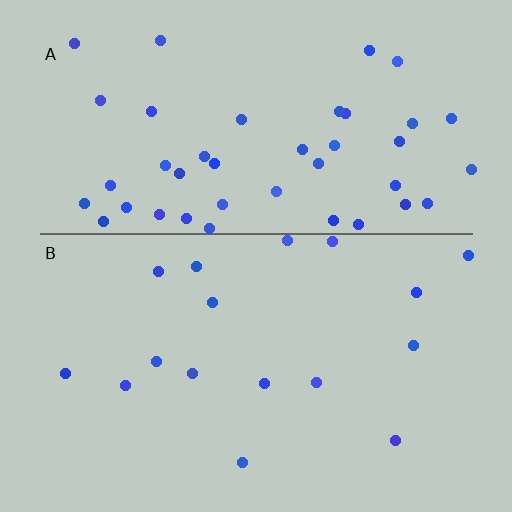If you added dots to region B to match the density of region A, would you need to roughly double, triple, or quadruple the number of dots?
Approximately triple.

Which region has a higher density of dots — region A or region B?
A (the top).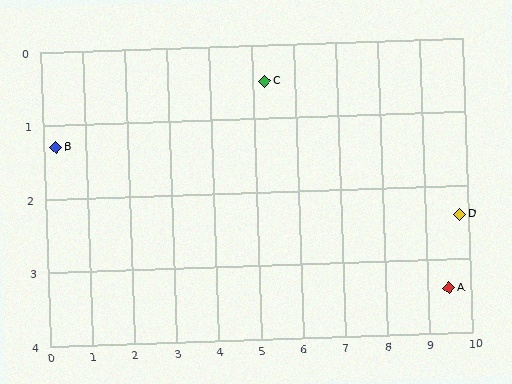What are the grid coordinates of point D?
Point D is at approximately (9.8, 2.4).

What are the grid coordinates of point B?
Point B is at approximately (0.3, 1.3).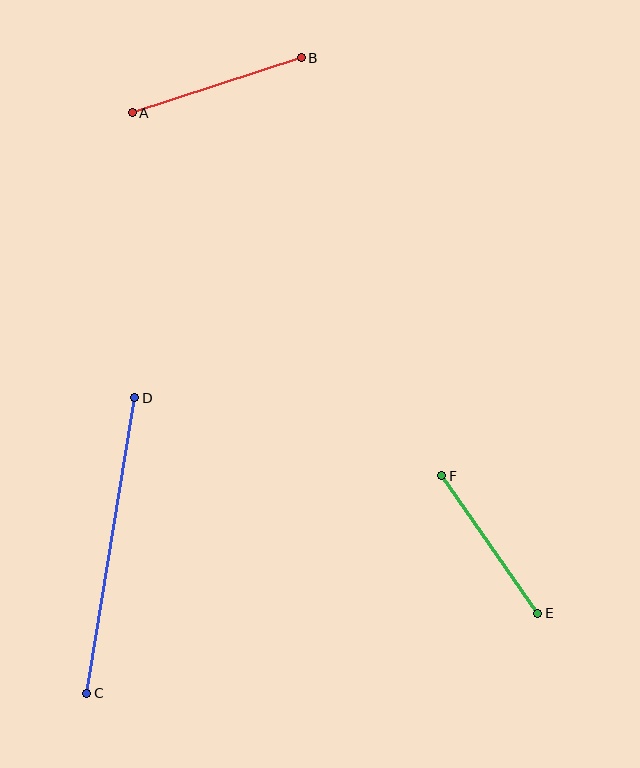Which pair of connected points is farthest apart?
Points C and D are farthest apart.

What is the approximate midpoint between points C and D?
The midpoint is at approximately (111, 545) pixels.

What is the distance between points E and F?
The distance is approximately 167 pixels.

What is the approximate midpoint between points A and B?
The midpoint is at approximately (217, 85) pixels.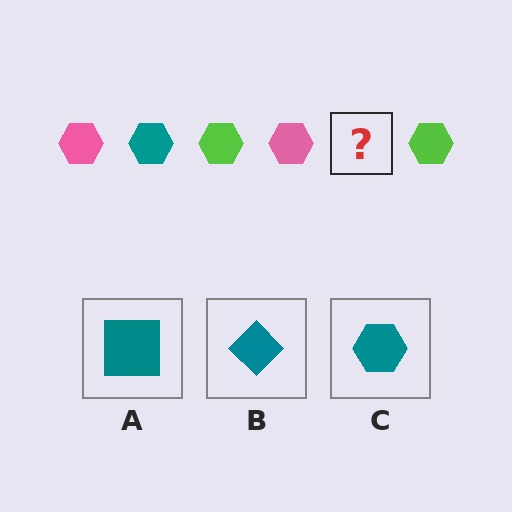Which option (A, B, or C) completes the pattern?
C.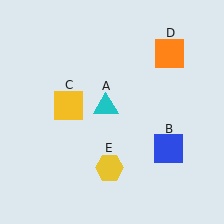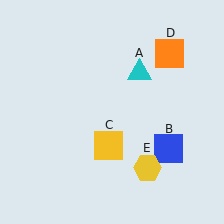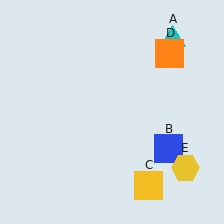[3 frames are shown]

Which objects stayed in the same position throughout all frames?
Blue square (object B) and orange square (object D) remained stationary.